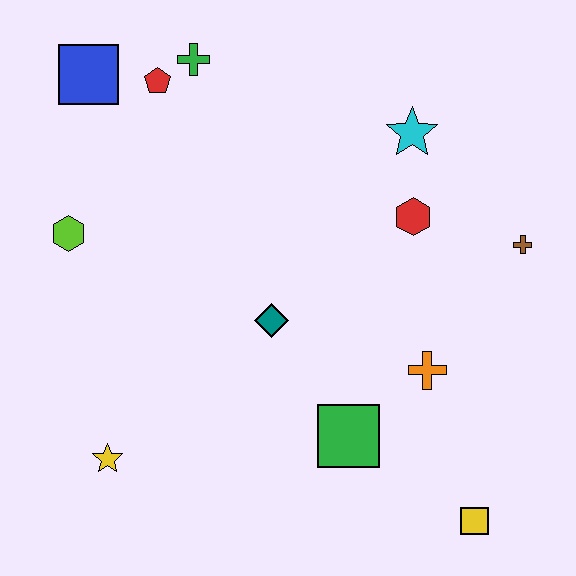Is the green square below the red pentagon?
Yes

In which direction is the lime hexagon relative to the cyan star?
The lime hexagon is to the left of the cyan star.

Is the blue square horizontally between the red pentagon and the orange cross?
No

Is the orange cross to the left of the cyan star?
No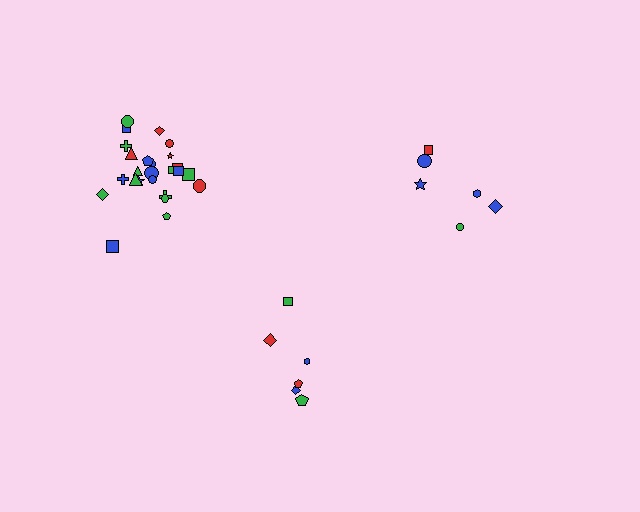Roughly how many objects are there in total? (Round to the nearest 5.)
Roughly 35 objects in total.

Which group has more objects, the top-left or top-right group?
The top-left group.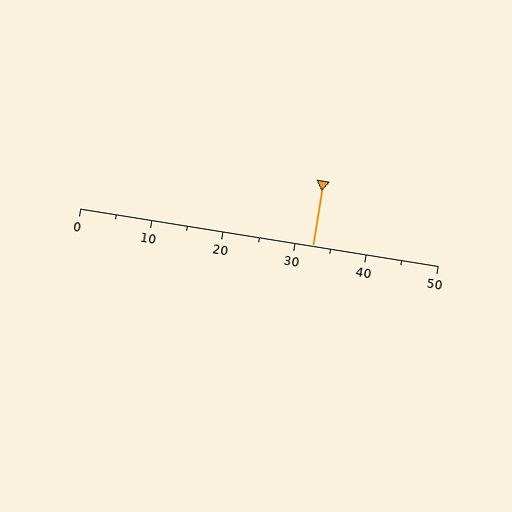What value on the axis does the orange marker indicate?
The marker indicates approximately 32.5.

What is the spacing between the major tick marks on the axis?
The major ticks are spaced 10 apart.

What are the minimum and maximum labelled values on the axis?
The axis runs from 0 to 50.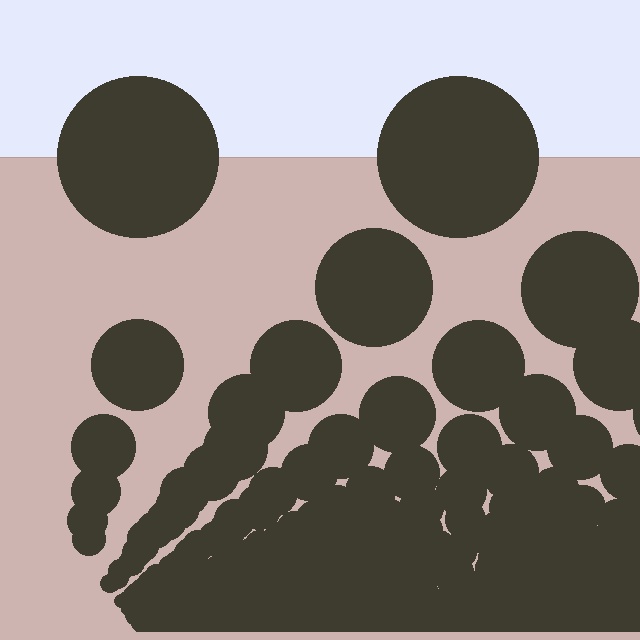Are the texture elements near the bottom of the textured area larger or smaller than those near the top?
Smaller. The gradient is inverted — elements near the bottom are smaller and denser.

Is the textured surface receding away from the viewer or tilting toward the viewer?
The surface appears to tilt toward the viewer. Texture elements get larger and sparser toward the top.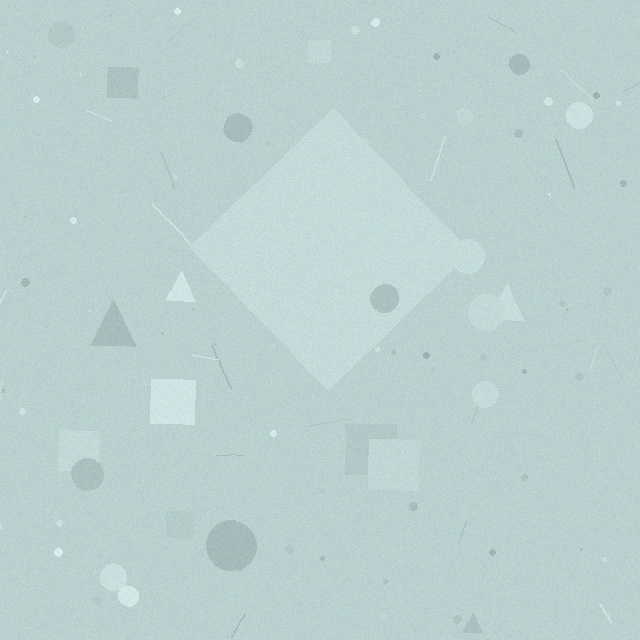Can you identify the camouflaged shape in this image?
The camouflaged shape is a diamond.